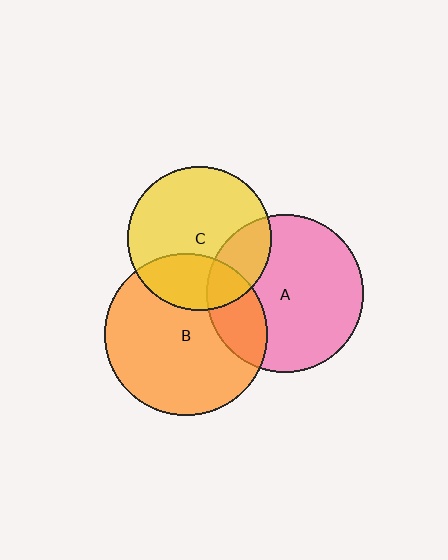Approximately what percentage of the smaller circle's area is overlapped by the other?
Approximately 30%.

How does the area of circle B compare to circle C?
Approximately 1.3 times.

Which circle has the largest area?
Circle B (orange).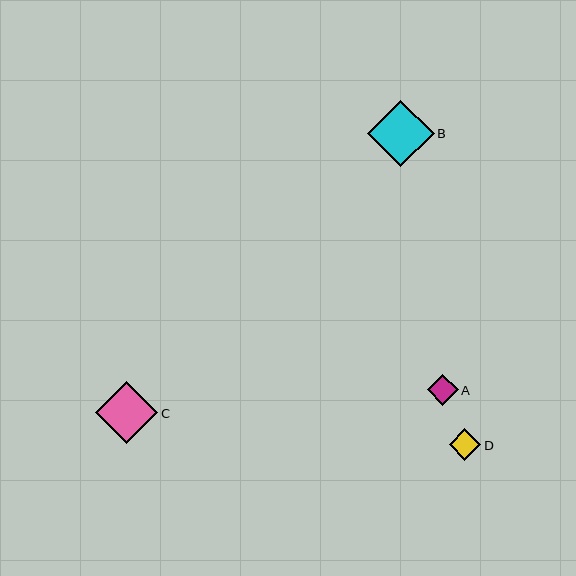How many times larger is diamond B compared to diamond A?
Diamond B is approximately 2.2 times the size of diamond A.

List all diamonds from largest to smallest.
From largest to smallest: B, C, D, A.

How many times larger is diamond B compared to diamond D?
Diamond B is approximately 2.1 times the size of diamond D.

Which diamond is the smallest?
Diamond A is the smallest with a size of approximately 31 pixels.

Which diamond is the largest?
Diamond B is the largest with a size of approximately 67 pixels.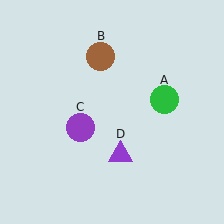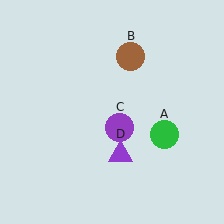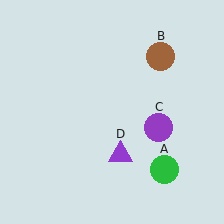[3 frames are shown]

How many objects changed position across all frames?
3 objects changed position: green circle (object A), brown circle (object B), purple circle (object C).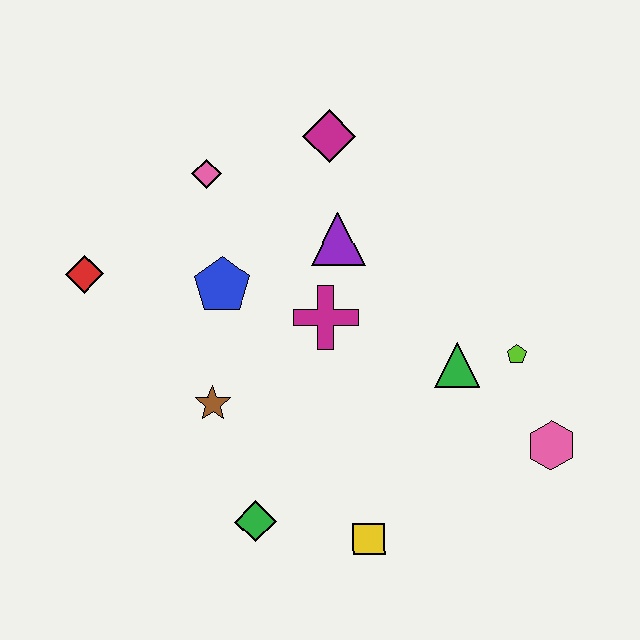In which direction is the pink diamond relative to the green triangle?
The pink diamond is to the left of the green triangle.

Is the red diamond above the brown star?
Yes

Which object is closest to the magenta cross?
The purple triangle is closest to the magenta cross.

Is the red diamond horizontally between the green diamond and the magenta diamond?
No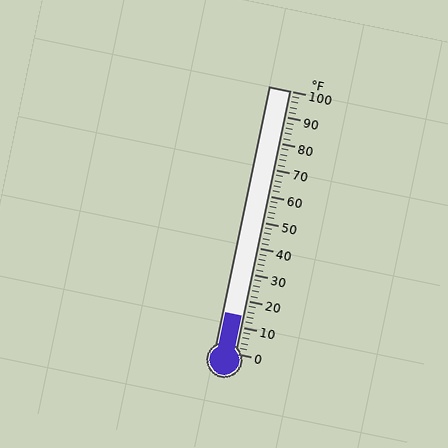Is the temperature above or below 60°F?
The temperature is below 60°F.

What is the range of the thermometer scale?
The thermometer scale ranges from 0°F to 100°F.